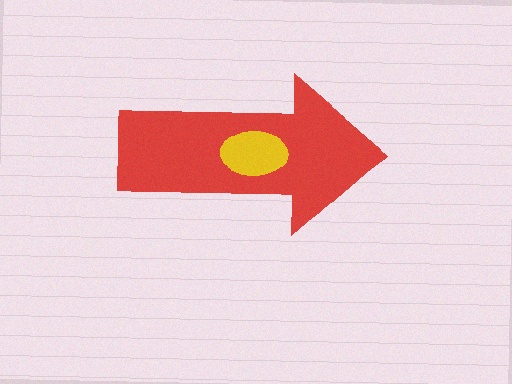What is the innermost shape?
The yellow ellipse.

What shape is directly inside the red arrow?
The yellow ellipse.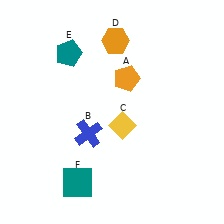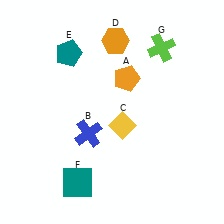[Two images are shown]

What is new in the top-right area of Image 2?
A lime cross (G) was added in the top-right area of Image 2.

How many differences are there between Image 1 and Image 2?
There is 1 difference between the two images.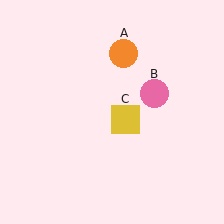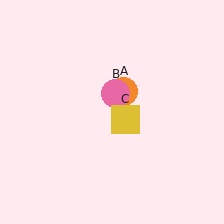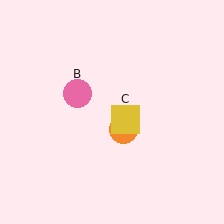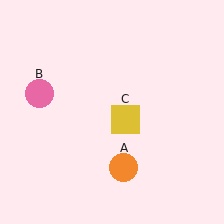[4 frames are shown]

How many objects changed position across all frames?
2 objects changed position: orange circle (object A), pink circle (object B).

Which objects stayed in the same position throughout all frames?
Yellow square (object C) remained stationary.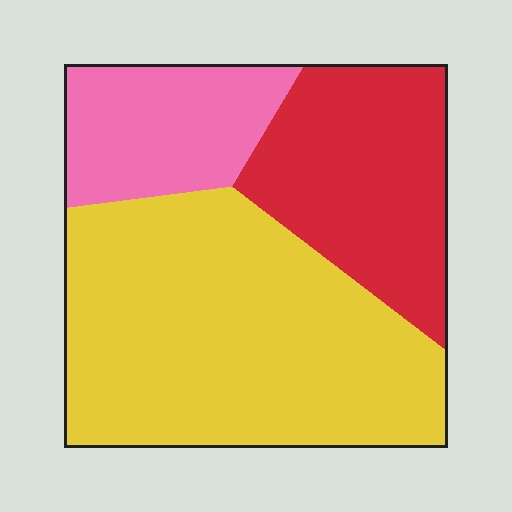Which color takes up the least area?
Pink, at roughly 20%.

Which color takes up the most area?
Yellow, at roughly 55%.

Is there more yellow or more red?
Yellow.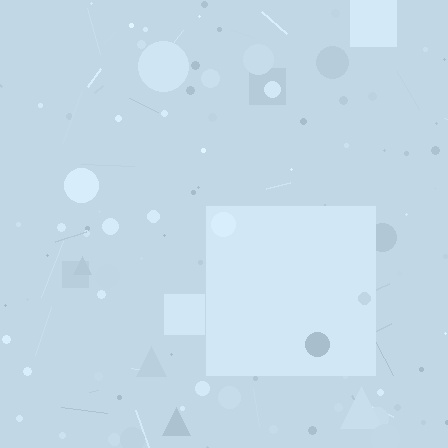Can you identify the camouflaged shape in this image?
The camouflaged shape is a square.